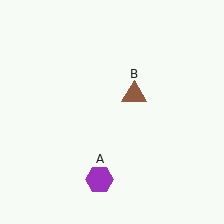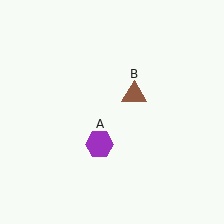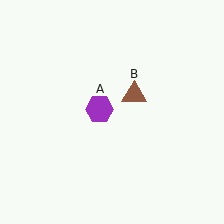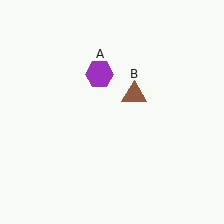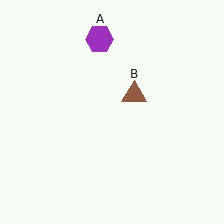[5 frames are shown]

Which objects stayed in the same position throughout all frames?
Brown triangle (object B) remained stationary.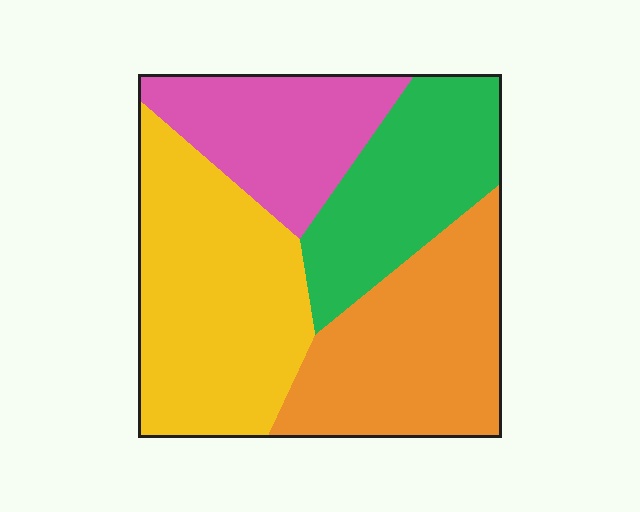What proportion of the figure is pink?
Pink takes up about one fifth (1/5) of the figure.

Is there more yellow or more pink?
Yellow.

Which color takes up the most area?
Yellow, at roughly 35%.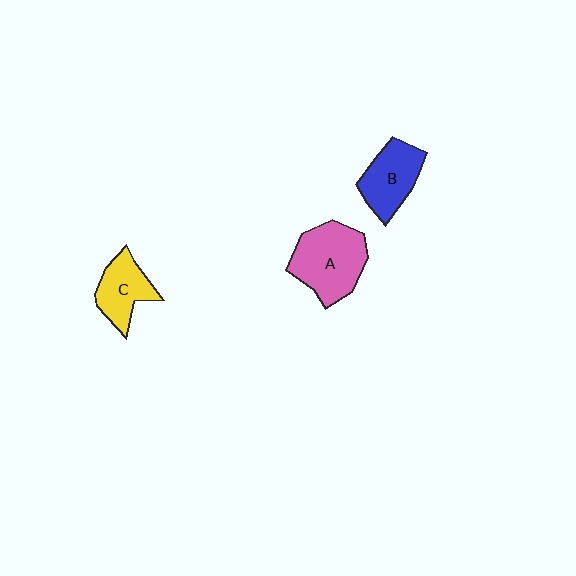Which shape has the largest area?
Shape A (pink).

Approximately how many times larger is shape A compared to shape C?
Approximately 1.6 times.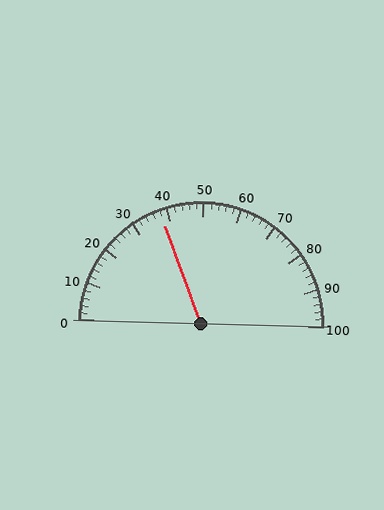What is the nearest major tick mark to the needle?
The nearest major tick mark is 40.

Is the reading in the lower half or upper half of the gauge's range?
The reading is in the lower half of the range (0 to 100).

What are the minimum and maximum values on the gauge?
The gauge ranges from 0 to 100.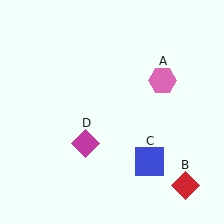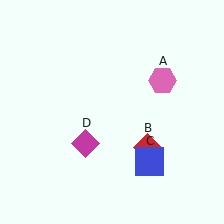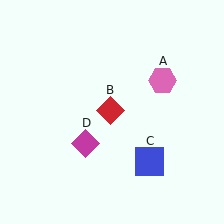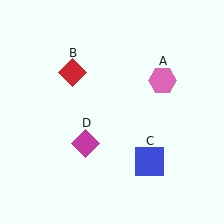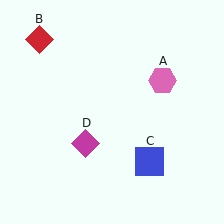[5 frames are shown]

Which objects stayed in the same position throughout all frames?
Pink hexagon (object A) and blue square (object C) and magenta diamond (object D) remained stationary.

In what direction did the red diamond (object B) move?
The red diamond (object B) moved up and to the left.